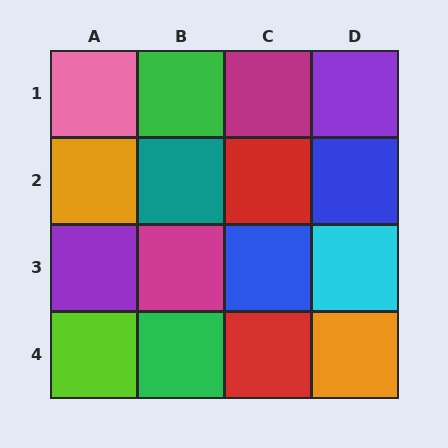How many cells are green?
2 cells are green.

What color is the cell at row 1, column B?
Green.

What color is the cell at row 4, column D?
Orange.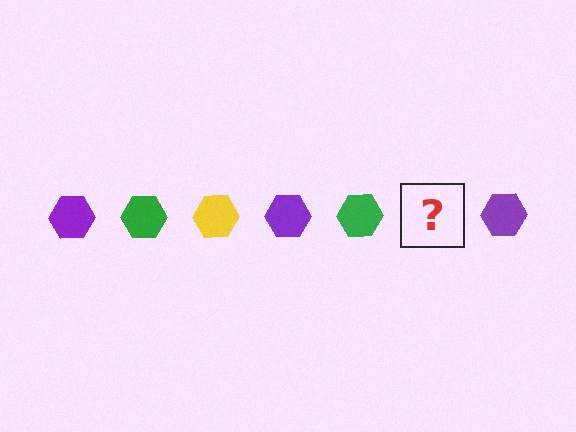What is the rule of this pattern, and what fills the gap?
The rule is that the pattern cycles through purple, green, yellow hexagons. The gap should be filled with a yellow hexagon.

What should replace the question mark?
The question mark should be replaced with a yellow hexagon.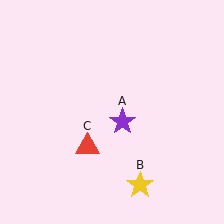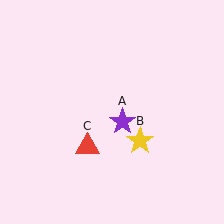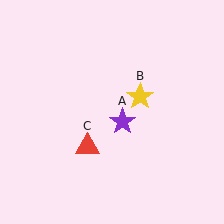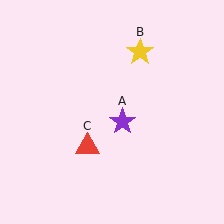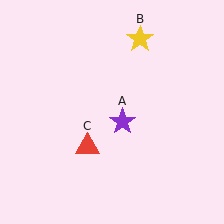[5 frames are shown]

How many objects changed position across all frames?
1 object changed position: yellow star (object B).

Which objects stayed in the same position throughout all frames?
Purple star (object A) and red triangle (object C) remained stationary.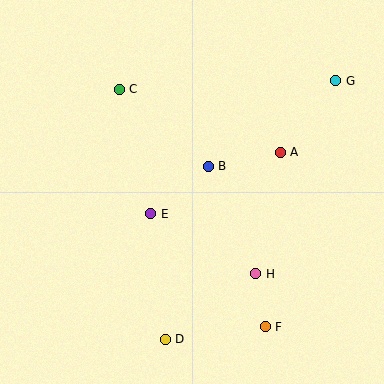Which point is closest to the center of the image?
Point B at (208, 166) is closest to the center.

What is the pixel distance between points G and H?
The distance between G and H is 209 pixels.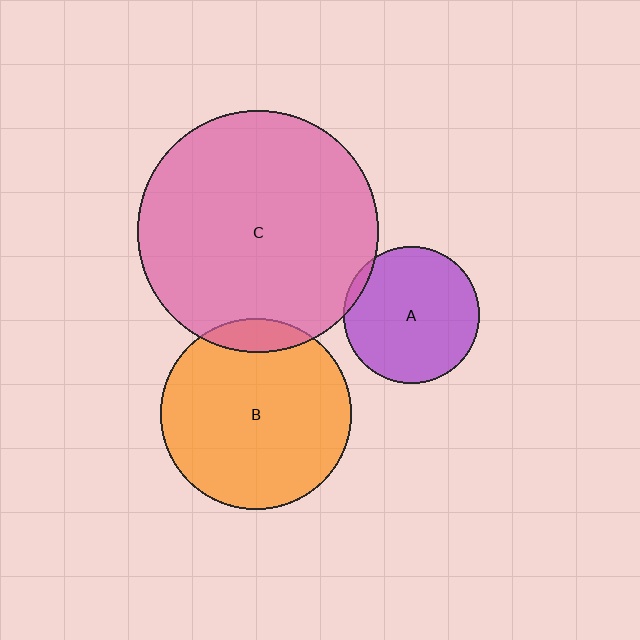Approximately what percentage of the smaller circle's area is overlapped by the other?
Approximately 5%.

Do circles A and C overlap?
Yes.